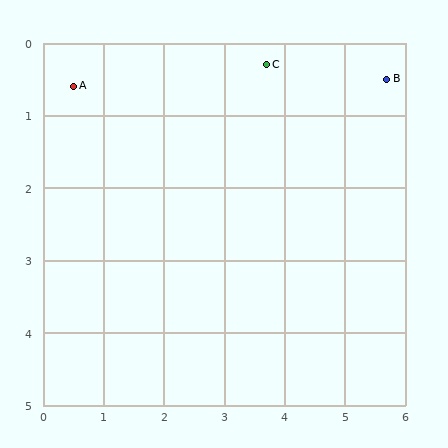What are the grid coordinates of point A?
Point A is at approximately (0.5, 0.6).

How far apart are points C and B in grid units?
Points C and B are about 2.0 grid units apart.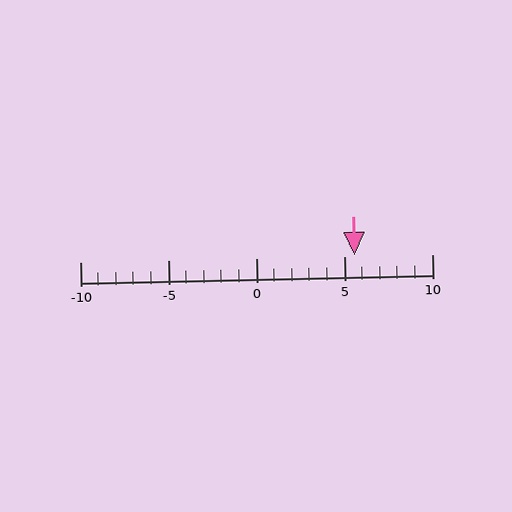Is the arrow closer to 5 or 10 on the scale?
The arrow is closer to 5.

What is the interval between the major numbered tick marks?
The major tick marks are spaced 5 units apart.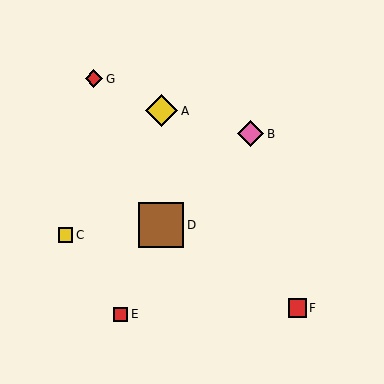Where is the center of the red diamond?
The center of the red diamond is at (94, 79).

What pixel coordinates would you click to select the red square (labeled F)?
Click at (297, 308) to select the red square F.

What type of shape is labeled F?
Shape F is a red square.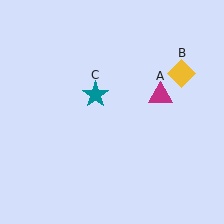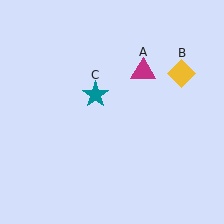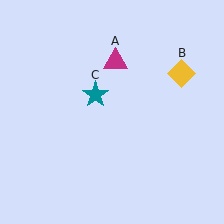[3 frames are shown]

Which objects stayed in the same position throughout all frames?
Yellow diamond (object B) and teal star (object C) remained stationary.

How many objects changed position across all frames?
1 object changed position: magenta triangle (object A).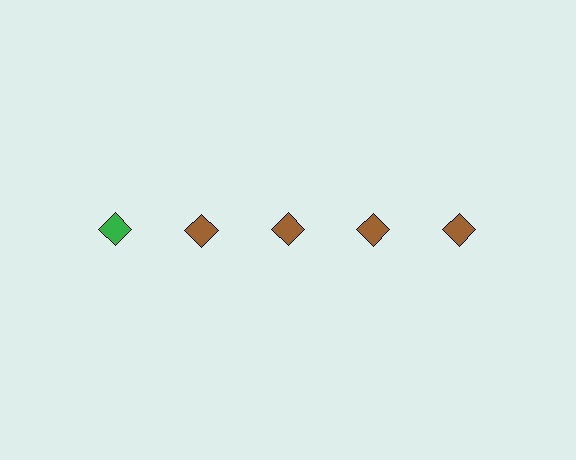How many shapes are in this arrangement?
There are 5 shapes arranged in a grid pattern.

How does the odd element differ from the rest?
It has a different color: green instead of brown.